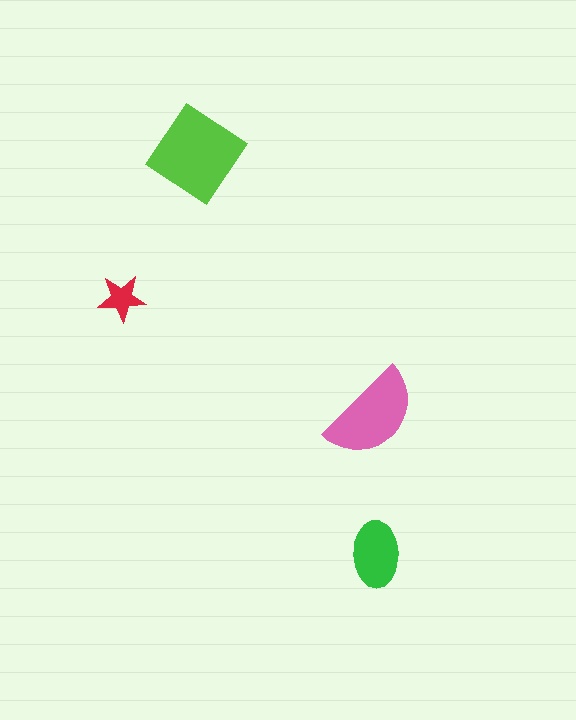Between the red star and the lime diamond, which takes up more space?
The lime diamond.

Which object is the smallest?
The red star.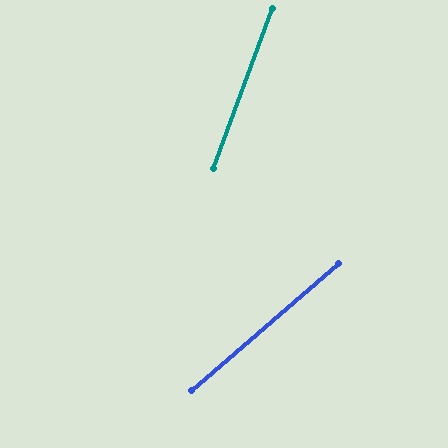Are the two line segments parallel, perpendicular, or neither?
Neither parallel nor perpendicular — they differ by about 29°.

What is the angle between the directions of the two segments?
Approximately 29 degrees.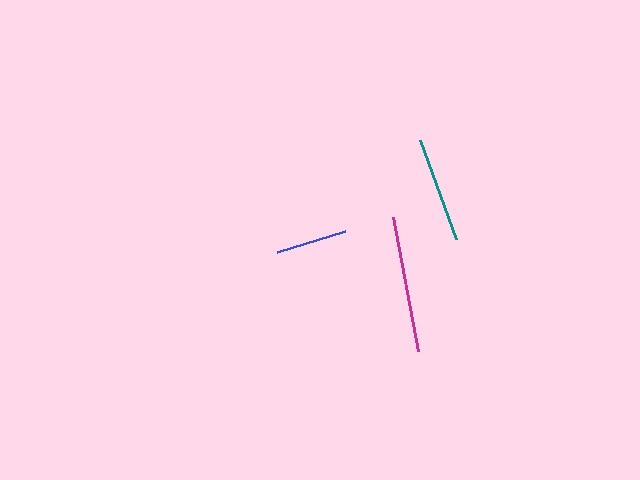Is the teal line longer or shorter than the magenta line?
The magenta line is longer than the teal line.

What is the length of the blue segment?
The blue segment is approximately 71 pixels long.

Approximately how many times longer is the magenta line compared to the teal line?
The magenta line is approximately 1.3 times the length of the teal line.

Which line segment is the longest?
The magenta line is the longest at approximately 136 pixels.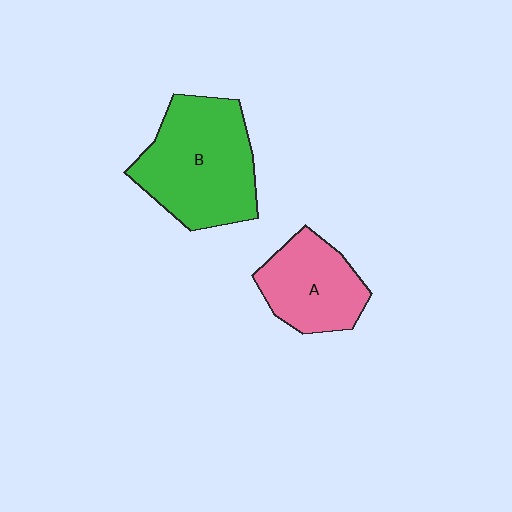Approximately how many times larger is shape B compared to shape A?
Approximately 1.6 times.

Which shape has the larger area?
Shape B (green).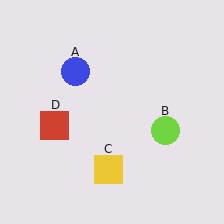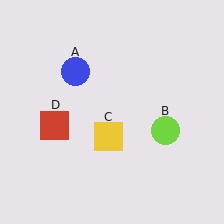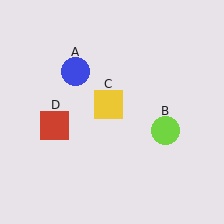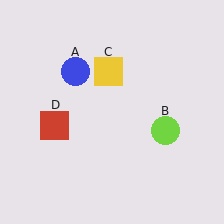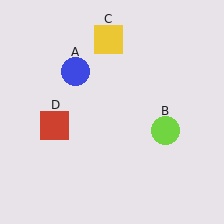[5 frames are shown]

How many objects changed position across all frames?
1 object changed position: yellow square (object C).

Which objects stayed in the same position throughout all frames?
Blue circle (object A) and lime circle (object B) and red square (object D) remained stationary.